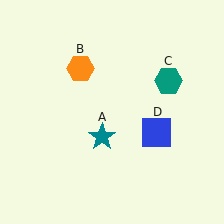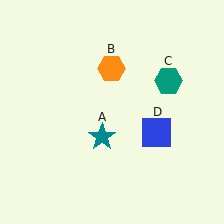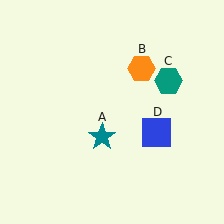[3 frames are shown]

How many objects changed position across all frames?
1 object changed position: orange hexagon (object B).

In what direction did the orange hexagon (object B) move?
The orange hexagon (object B) moved right.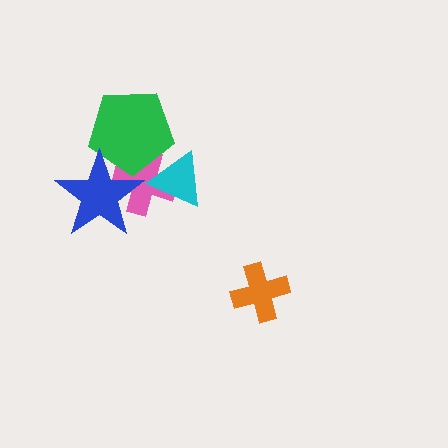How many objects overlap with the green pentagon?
3 objects overlap with the green pentagon.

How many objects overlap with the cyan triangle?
2 objects overlap with the cyan triangle.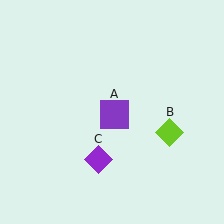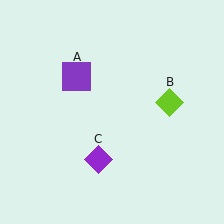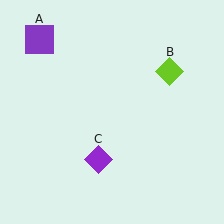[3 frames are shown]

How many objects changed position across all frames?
2 objects changed position: purple square (object A), lime diamond (object B).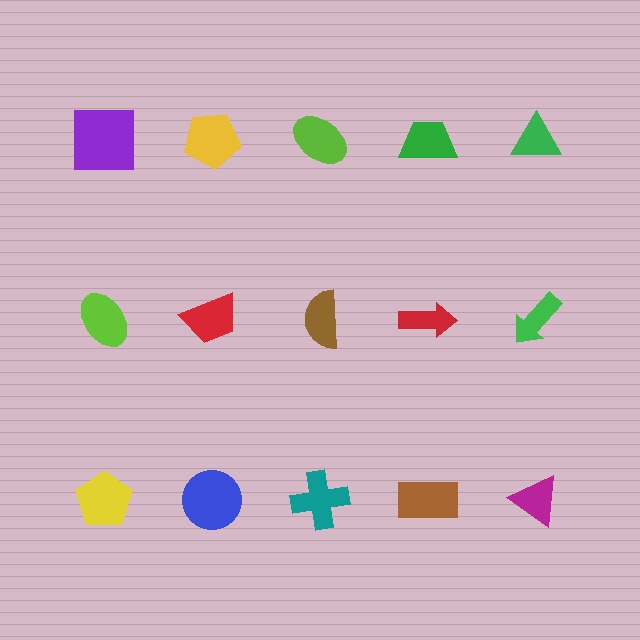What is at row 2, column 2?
A red trapezoid.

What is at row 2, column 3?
A brown semicircle.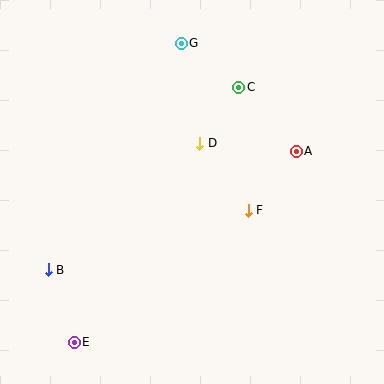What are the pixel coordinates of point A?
Point A is at (296, 151).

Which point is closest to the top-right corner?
Point C is closest to the top-right corner.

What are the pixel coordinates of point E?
Point E is at (74, 342).